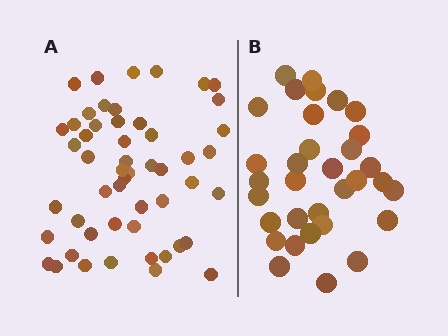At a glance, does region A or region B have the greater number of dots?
Region A (the left region) has more dots.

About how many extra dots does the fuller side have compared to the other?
Region A has approximately 20 more dots than region B.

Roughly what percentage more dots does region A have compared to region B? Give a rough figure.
About 60% more.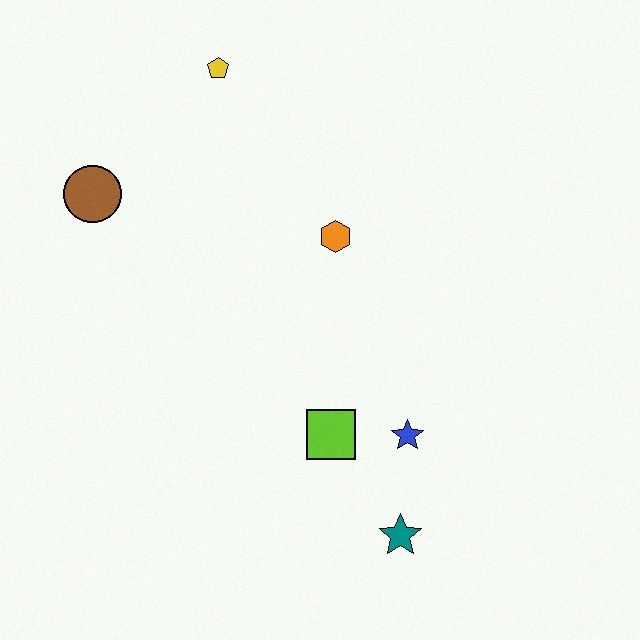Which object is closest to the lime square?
The blue star is closest to the lime square.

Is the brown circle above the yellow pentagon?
No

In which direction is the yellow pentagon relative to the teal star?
The yellow pentagon is above the teal star.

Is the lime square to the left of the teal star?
Yes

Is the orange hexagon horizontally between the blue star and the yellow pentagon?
Yes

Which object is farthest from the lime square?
The yellow pentagon is farthest from the lime square.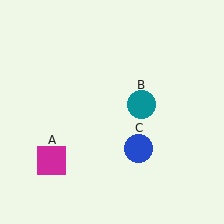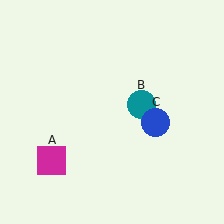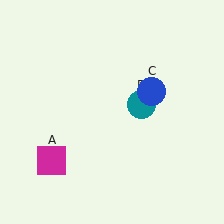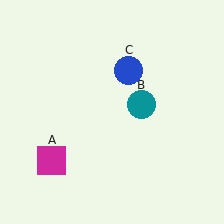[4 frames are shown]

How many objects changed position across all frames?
1 object changed position: blue circle (object C).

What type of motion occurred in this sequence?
The blue circle (object C) rotated counterclockwise around the center of the scene.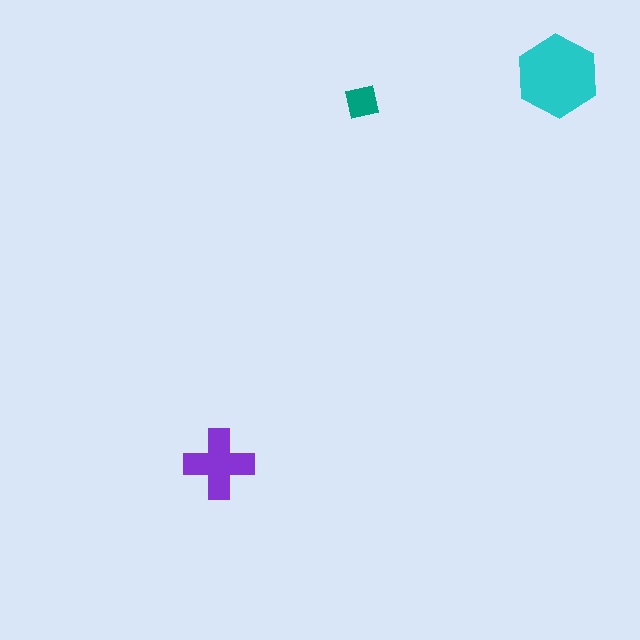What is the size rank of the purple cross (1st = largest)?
2nd.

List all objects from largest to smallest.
The cyan hexagon, the purple cross, the teal square.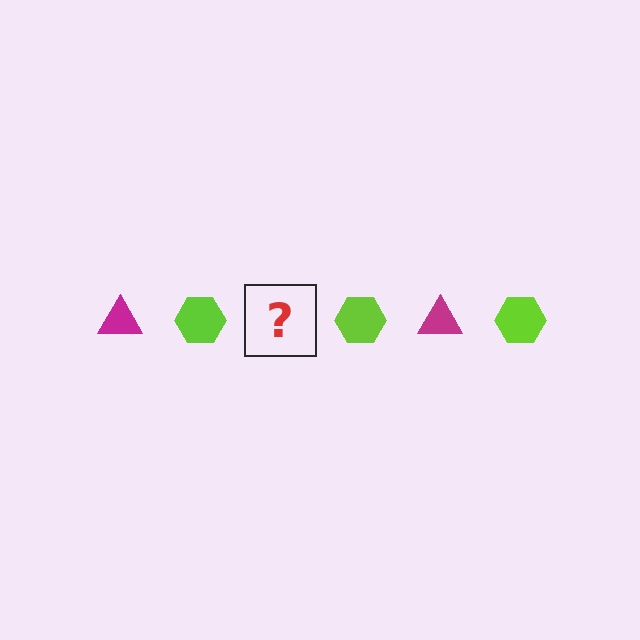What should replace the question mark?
The question mark should be replaced with a magenta triangle.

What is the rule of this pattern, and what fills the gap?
The rule is that the pattern alternates between magenta triangle and lime hexagon. The gap should be filled with a magenta triangle.